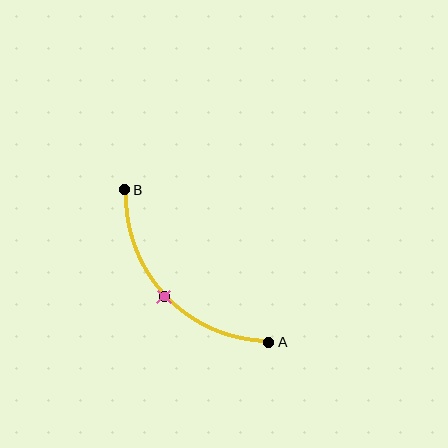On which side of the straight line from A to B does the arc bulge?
The arc bulges below and to the left of the straight line connecting A and B.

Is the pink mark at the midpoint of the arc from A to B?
Yes. The pink mark lies on the arc at equal arc-length from both A and B — it is the arc midpoint.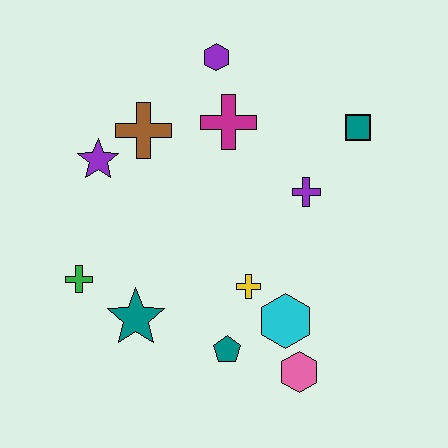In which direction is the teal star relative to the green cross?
The teal star is to the right of the green cross.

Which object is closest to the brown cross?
The purple star is closest to the brown cross.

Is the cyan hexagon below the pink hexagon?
No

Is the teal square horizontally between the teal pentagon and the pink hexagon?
No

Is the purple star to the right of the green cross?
Yes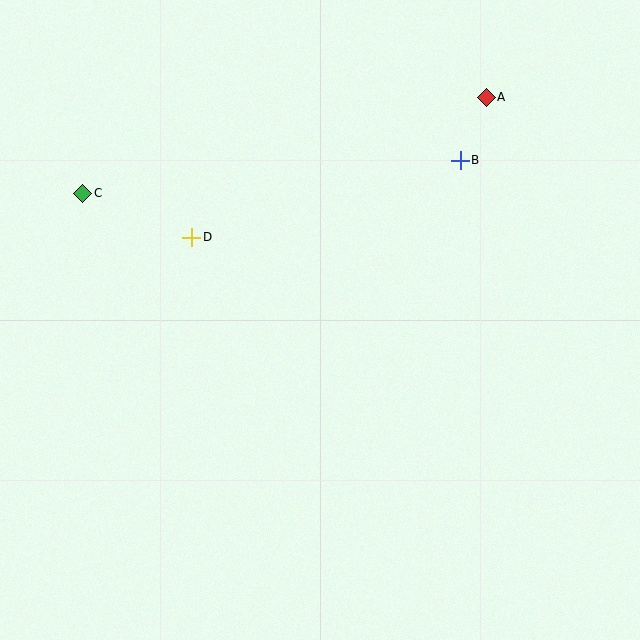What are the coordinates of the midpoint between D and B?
The midpoint between D and B is at (326, 199).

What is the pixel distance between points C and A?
The distance between C and A is 415 pixels.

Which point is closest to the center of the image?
Point D at (192, 237) is closest to the center.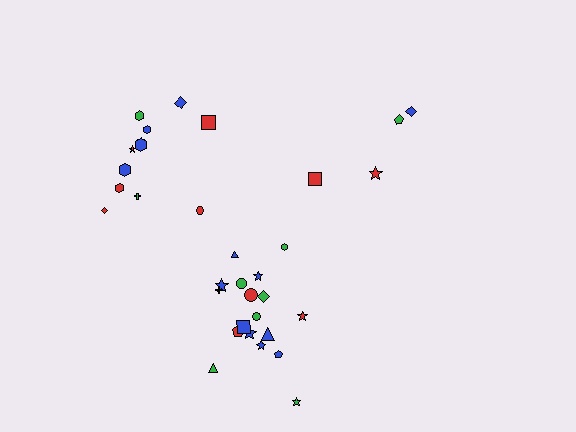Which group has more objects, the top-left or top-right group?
The top-left group.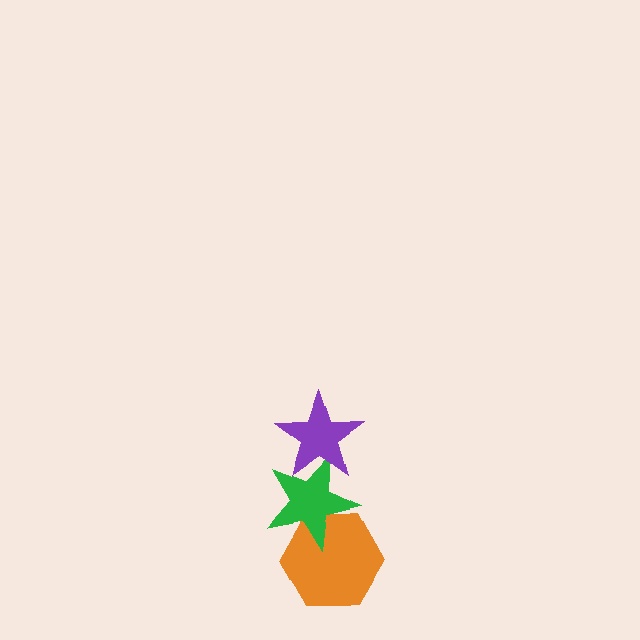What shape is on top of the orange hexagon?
The green star is on top of the orange hexagon.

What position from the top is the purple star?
The purple star is 1st from the top.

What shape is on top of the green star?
The purple star is on top of the green star.